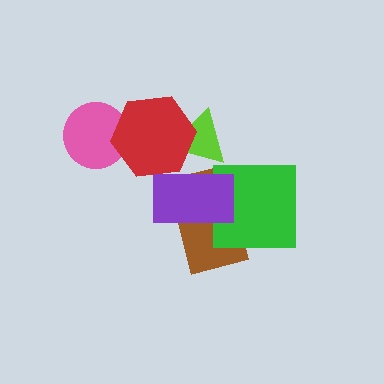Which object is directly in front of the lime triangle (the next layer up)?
The purple rectangle is directly in front of the lime triangle.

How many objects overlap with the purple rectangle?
4 objects overlap with the purple rectangle.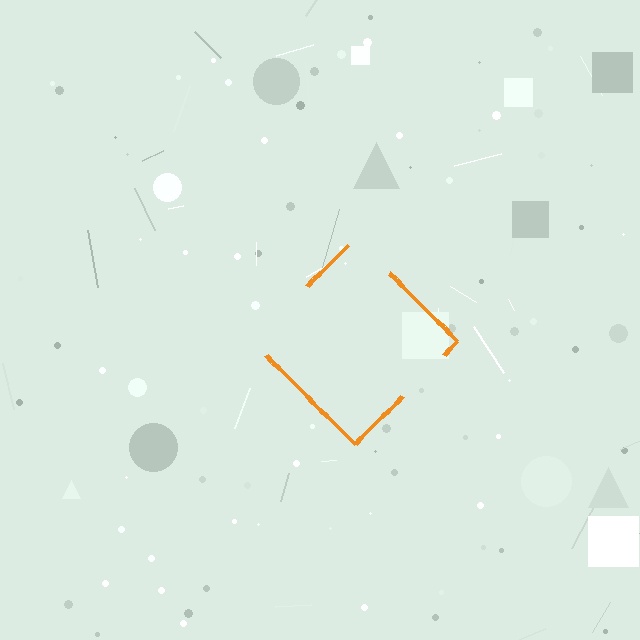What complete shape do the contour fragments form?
The contour fragments form a diamond.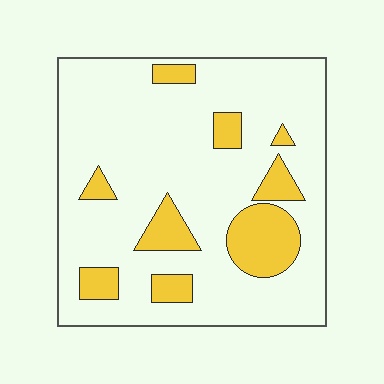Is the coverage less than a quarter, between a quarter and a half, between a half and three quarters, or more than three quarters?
Less than a quarter.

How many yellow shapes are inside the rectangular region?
9.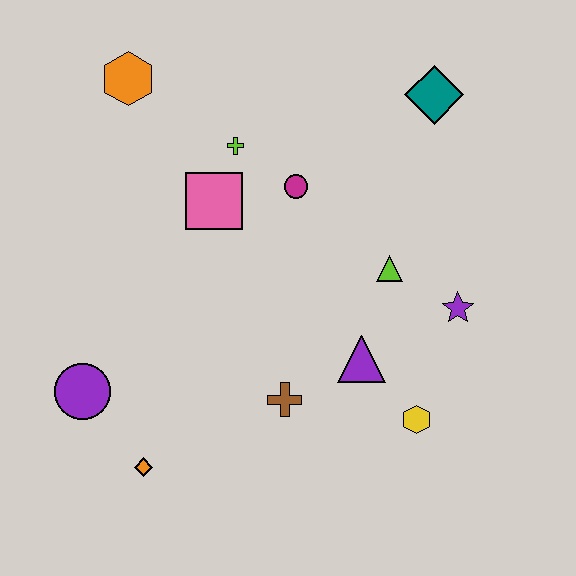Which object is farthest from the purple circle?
The teal diamond is farthest from the purple circle.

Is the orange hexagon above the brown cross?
Yes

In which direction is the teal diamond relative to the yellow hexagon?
The teal diamond is above the yellow hexagon.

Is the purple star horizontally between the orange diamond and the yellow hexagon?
No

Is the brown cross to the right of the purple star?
No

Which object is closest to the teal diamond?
The magenta circle is closest to the teal diamond.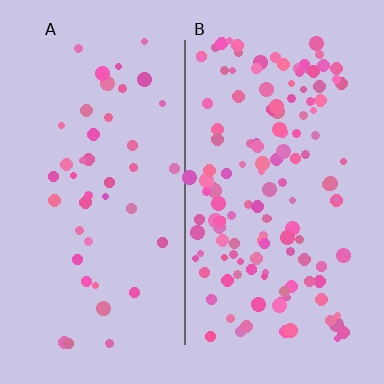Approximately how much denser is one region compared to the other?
Approximately 3.1× — region B over region A.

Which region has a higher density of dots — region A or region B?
B (the right).